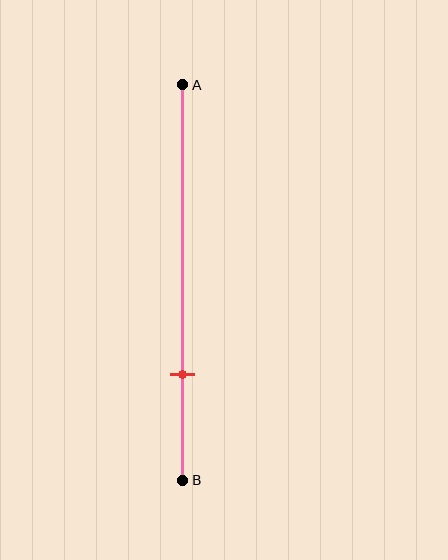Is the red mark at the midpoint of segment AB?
No, the mark is at about 75% from A, not at the 50% midpoint.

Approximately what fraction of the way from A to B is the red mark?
The red mark is approximately 75% of the way from A to B.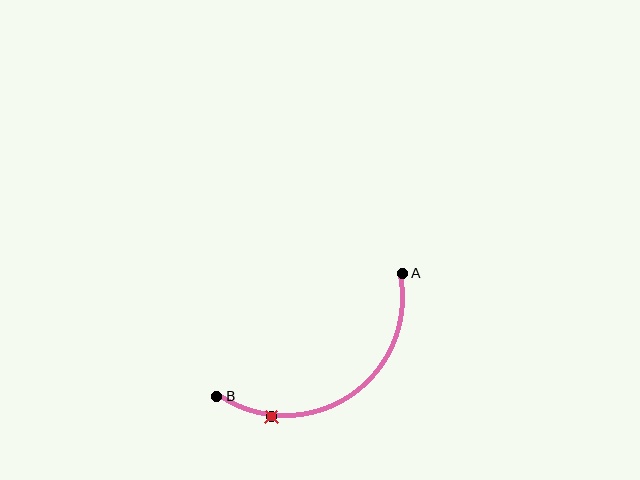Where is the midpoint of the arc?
The arc midpoint is the point on the curve farthest from the straight line joining A and B. It sits below that line.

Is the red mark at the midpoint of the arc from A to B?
No. The red mark lies on the arc but is closer to endpoint B. The arc midpoint would be at the point on the curve equidistant along the arc from both A and B.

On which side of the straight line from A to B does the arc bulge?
The arc bulges below the straight line connecting A and B.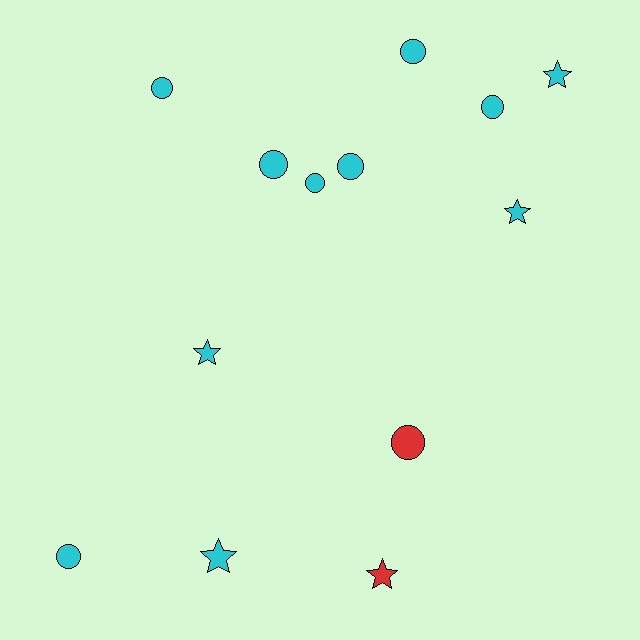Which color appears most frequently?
Cyan, with 11 objects.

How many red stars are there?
There is 1 red star.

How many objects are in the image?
There are 13 objects.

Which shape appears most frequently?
Circle, with 8 objects.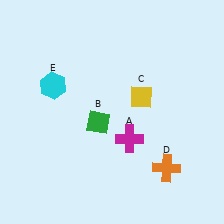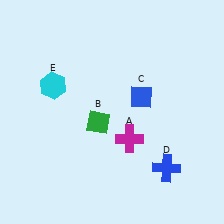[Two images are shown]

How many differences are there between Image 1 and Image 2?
There are 2 differences between the two images.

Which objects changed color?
C changed from yellow to blue. D changed from orange to blue.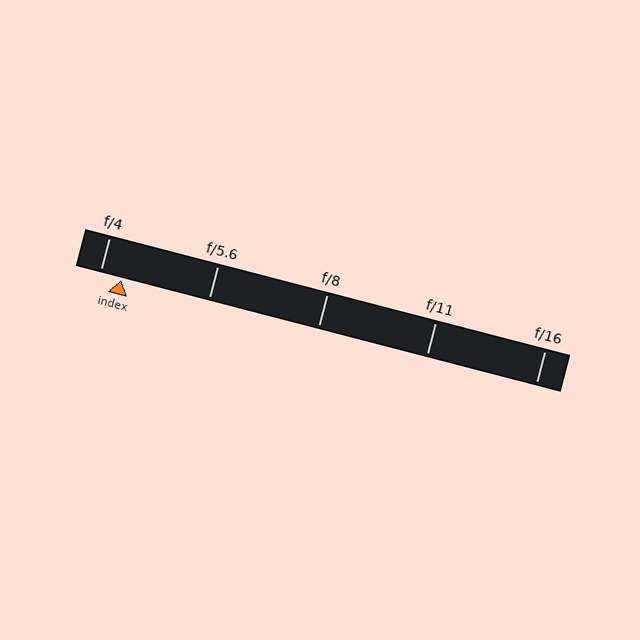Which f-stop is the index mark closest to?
The index mark is closest to f/4.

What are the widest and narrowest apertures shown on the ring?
The widest aperture shown is f/4 and the narrowest is f/16.